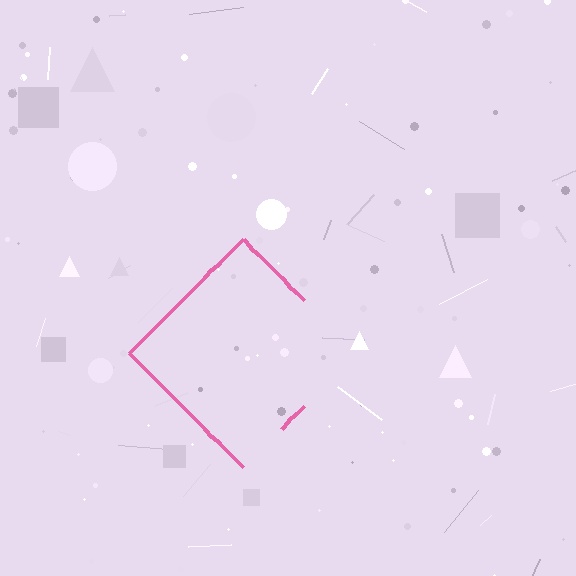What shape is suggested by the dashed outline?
The dashed outline suggests a diamond.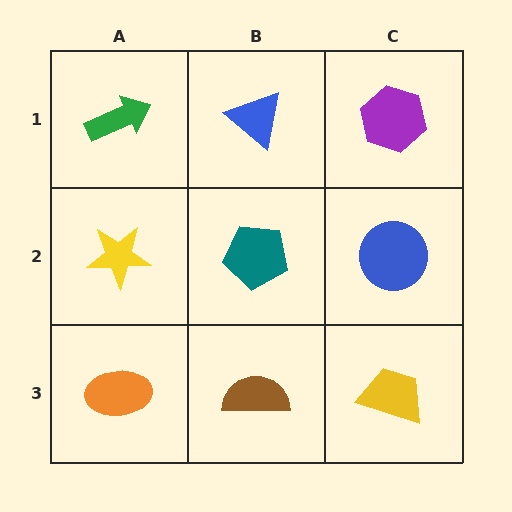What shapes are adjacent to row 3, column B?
A teal pentagon (row 2, column B), an orange ellipse (row 3, column A), a yellow trapezoid (row 3, column C).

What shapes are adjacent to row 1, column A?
A yellow star (row 2, column A), a blue triangle (row 1, column B).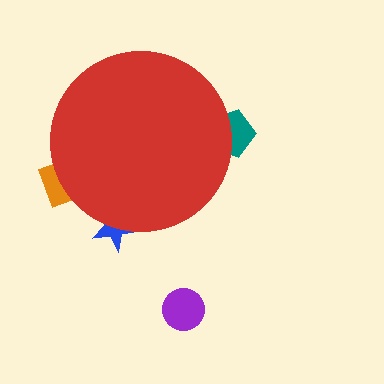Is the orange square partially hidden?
Yes, the orange square is partially hidden behind the red circle.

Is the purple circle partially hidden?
No, the purple circle is fully visible.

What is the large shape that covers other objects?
A red circle.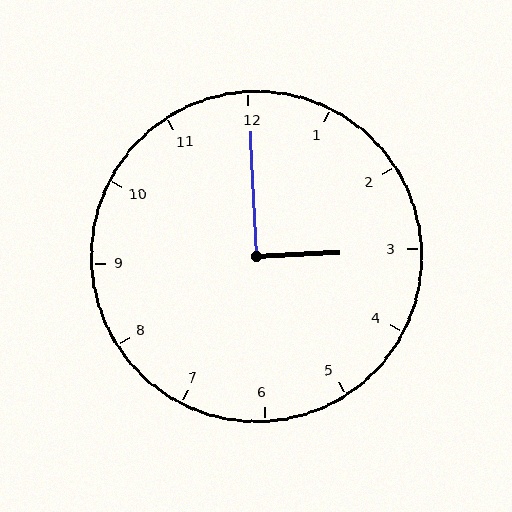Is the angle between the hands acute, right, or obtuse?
It is right.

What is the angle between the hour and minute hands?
Approximately 90 degrees.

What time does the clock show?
3:00.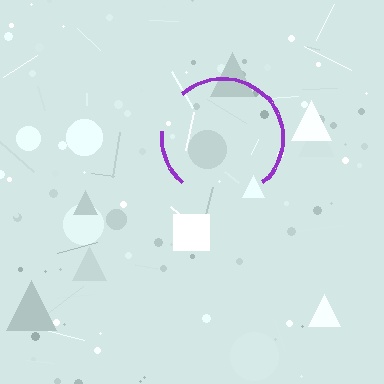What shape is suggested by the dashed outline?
The dashed outline suggests a circle.